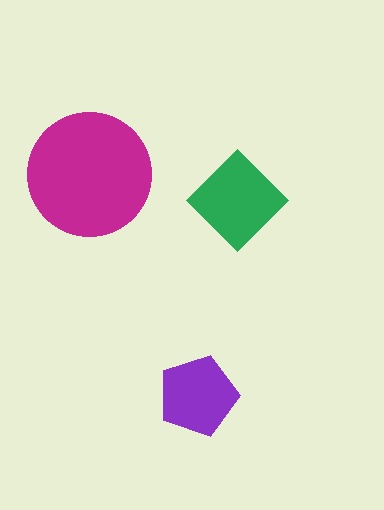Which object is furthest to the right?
The green diamond is rightmost.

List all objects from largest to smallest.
The magenta circle, the green diamond, the purple pentagon.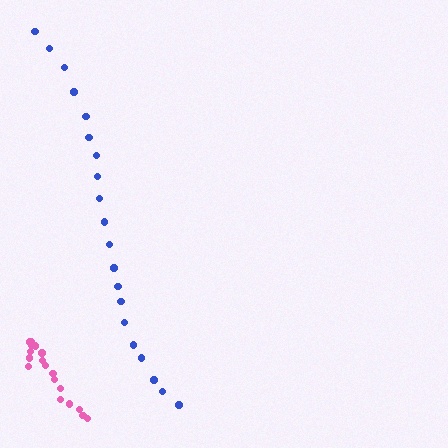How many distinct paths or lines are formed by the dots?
There are 2 distinct paths.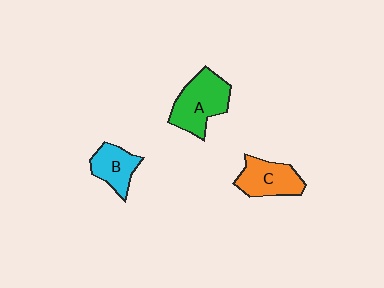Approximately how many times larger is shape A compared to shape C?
Approximately 1.2 times.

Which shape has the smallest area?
Shape B (cyan).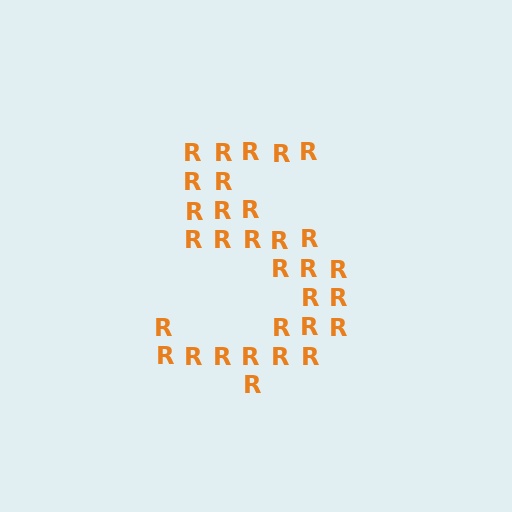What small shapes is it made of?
It is made of small letter R's.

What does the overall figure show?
The overall figure shows the digit 5.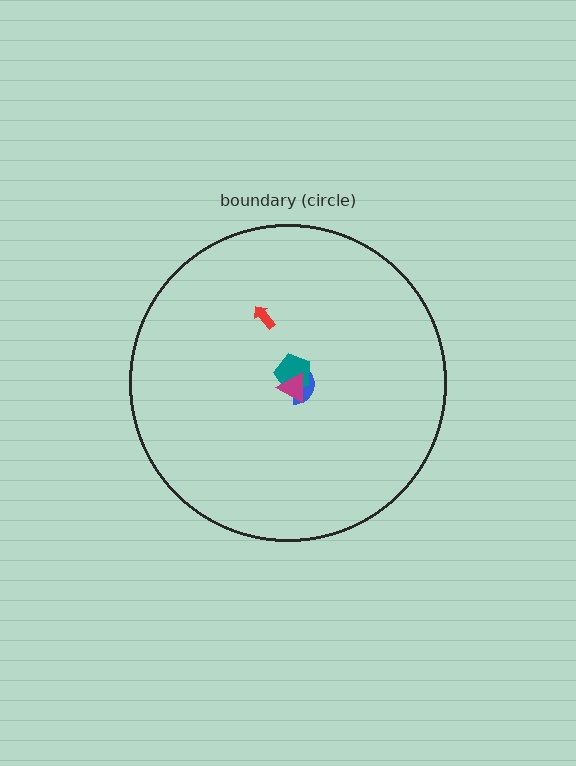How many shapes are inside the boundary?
4 inside, 0 outside.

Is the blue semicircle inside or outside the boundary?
Inside.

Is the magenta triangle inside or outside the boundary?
Inside.